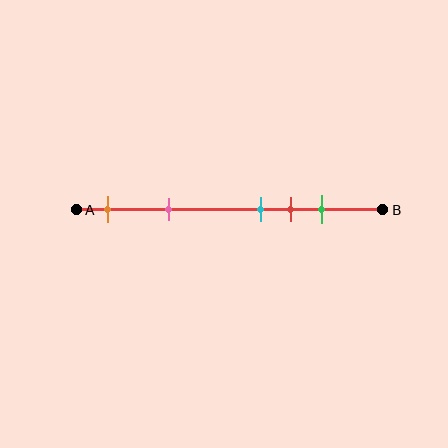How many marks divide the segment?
There are 5 marks dividing the segment.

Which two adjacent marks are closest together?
The cyan and red marks are the closest adjacent pair.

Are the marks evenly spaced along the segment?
No, the marks are not evenly spaced.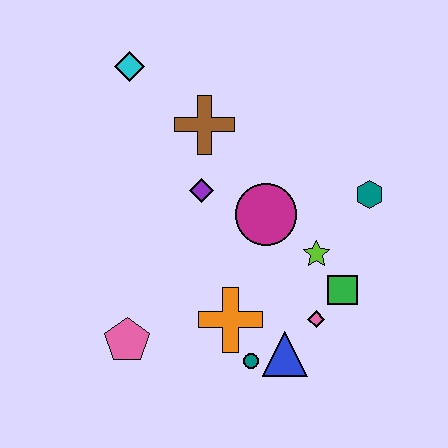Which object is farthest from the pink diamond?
The cyan diamond is farthest from the pink diamond.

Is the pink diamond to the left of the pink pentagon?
No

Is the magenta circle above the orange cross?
Yes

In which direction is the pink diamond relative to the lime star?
The pink diamond is below the lime star.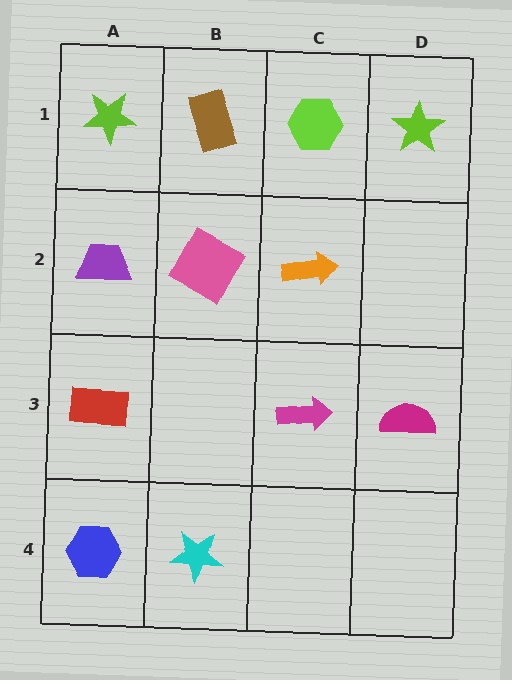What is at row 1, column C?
A lime hexagon.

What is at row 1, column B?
A brown rectangle.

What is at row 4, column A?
A blue hexagon.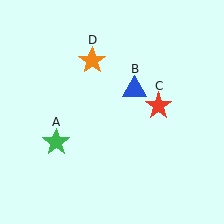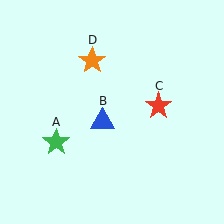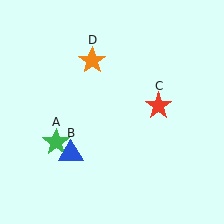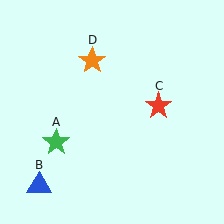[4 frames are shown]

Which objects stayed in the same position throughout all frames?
Green star (object A) and red star (object C) and orange star (object D) remained stationary.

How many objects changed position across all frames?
1 object changed position: blue triangle (object B).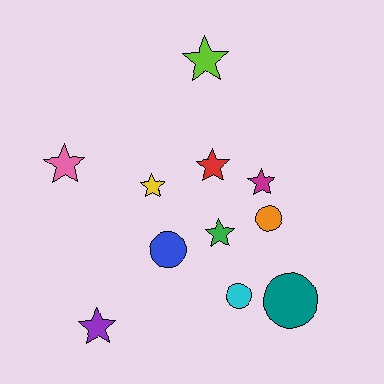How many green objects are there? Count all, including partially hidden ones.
There is 1 green object.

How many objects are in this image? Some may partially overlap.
There are 11 objects.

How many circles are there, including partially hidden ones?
There are 4 circles.